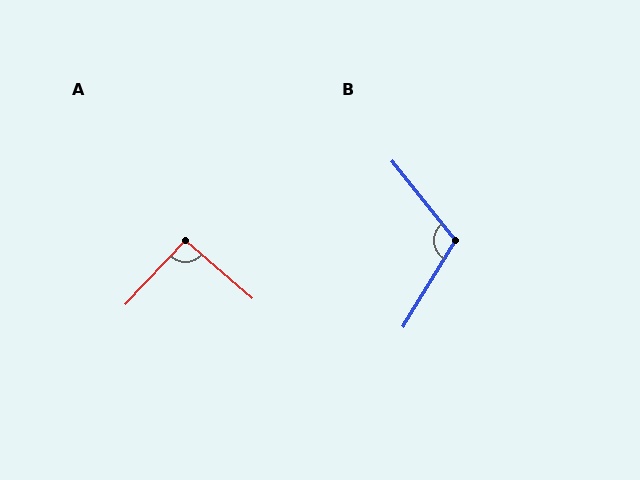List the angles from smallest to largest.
A (92°), B (110°).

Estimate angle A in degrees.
Approximately 92 degrees.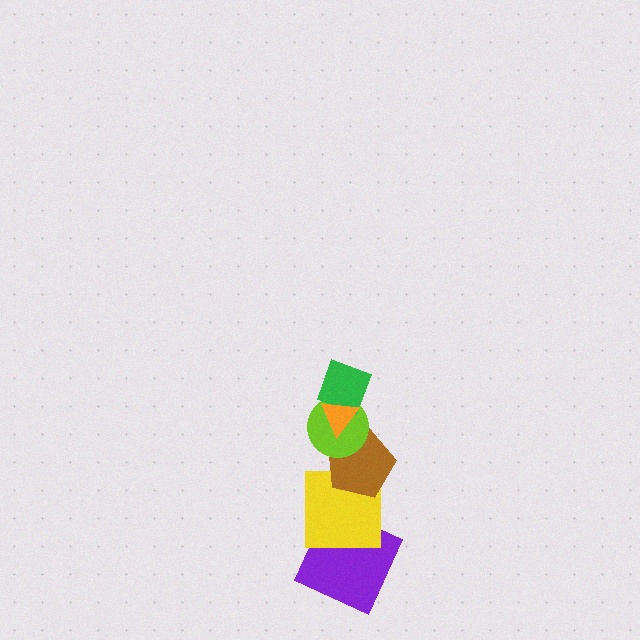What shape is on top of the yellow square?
The brown pentagon is on top of the yellow square.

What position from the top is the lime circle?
The lime circle is 3rd from the top.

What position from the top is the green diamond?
The green diamond is 2nd from the top.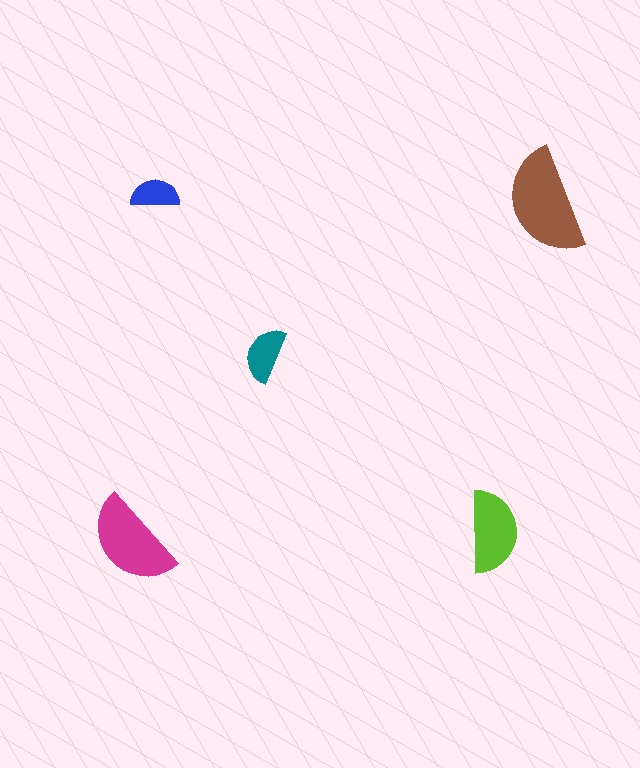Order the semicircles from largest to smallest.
the brown one, the magenta one, the lime one, the teal one, the blue one.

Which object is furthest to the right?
The brown semicircle is rightmost.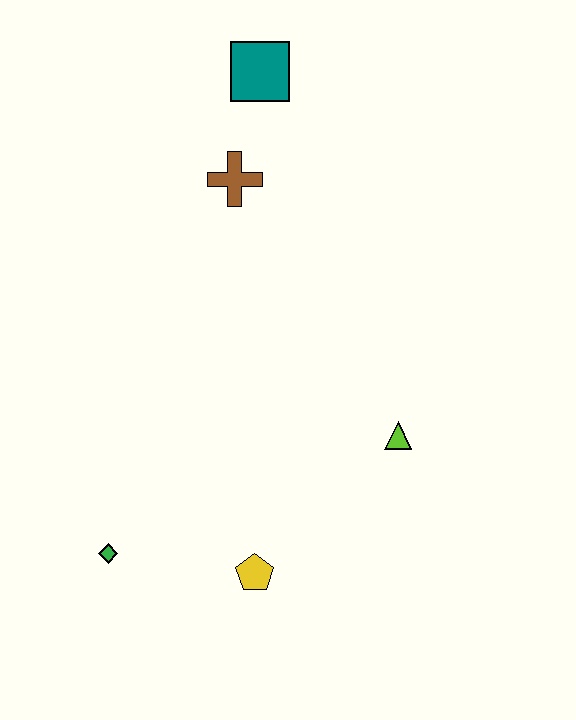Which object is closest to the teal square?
The brown cross is closest to the teal square.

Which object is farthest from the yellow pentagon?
The teal square is farthest from the yellow pentagon.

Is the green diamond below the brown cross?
Yes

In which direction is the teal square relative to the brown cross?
The teal square is above the brown cross.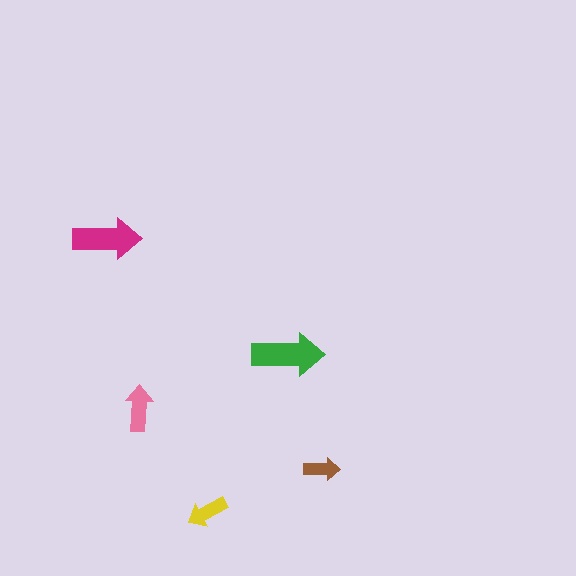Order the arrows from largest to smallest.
the green one, the magenta one, the pink one, the yellow one, the brown one.